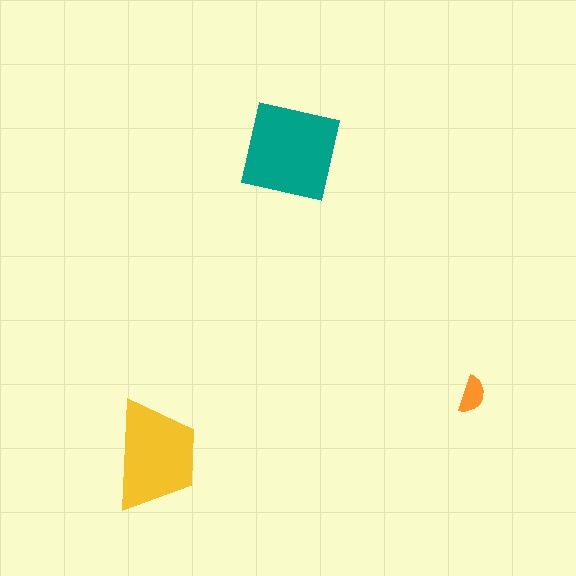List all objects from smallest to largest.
The orange semicircle, the yellow trapezoid, the teal square.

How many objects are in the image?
There are 3 objects in the image.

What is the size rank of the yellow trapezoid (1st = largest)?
2nd.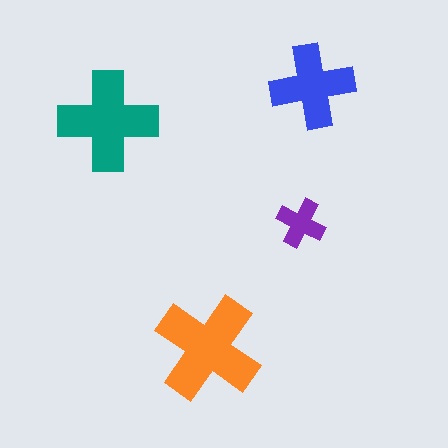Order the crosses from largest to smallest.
the orange one, the teal one, the blue one, the purple one.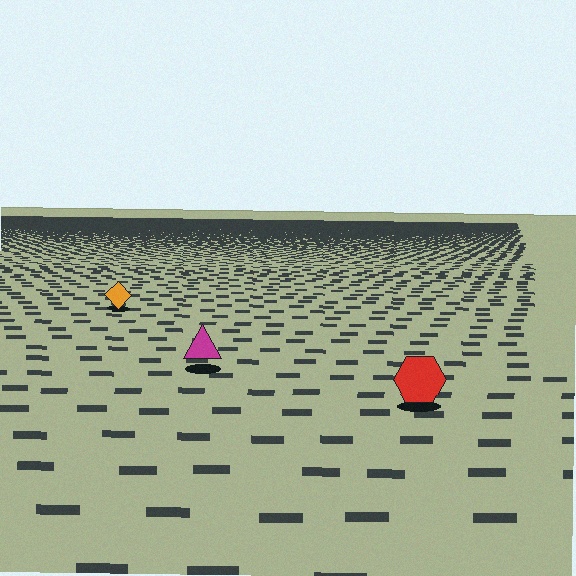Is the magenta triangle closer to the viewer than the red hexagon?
No. The red hexagon is closer — you can tell from the texture gradient: the ground texture is coarser near it.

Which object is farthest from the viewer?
The orange diamond is farthest from the viewer. It appears smaller and the ground texture around it is denser.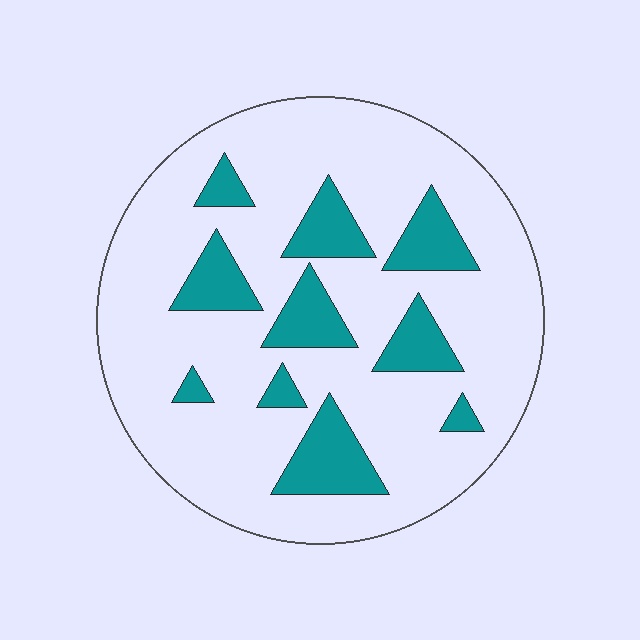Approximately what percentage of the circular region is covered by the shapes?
Approximately 20%.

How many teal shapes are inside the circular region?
10.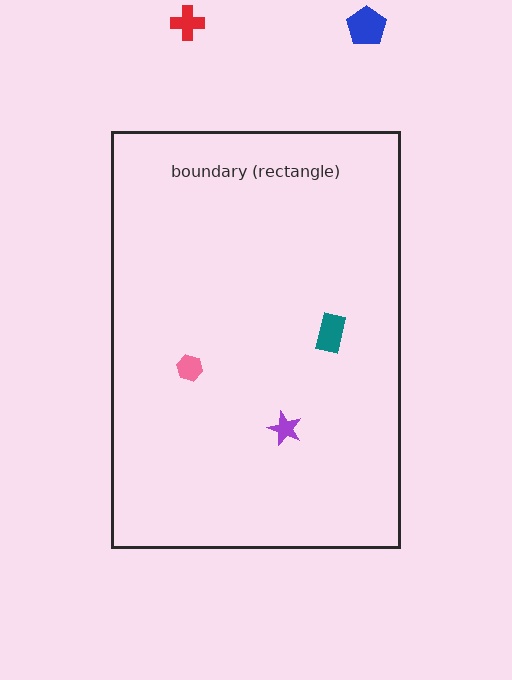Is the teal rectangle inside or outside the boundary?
Inside.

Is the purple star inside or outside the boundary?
Inside.